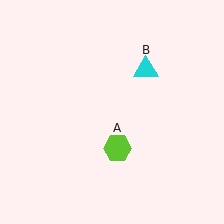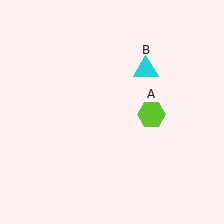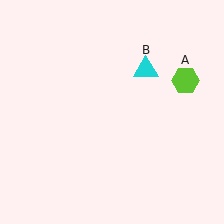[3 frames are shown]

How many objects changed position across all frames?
1 object changed position: lime hexagon (object A).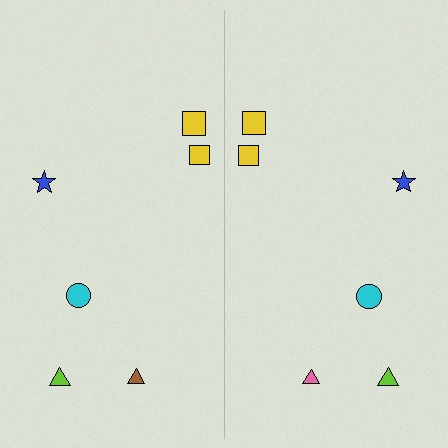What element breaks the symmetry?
The pink triangle on the right side breaks the symmetry — its mirror counterpart is brown.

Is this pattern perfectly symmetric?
No, the pattern is not perfectly symmetric. The pink triangle on the right side breaks the symmetry — its mirror counterpart is brown.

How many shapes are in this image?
There are 12 shapes in this image.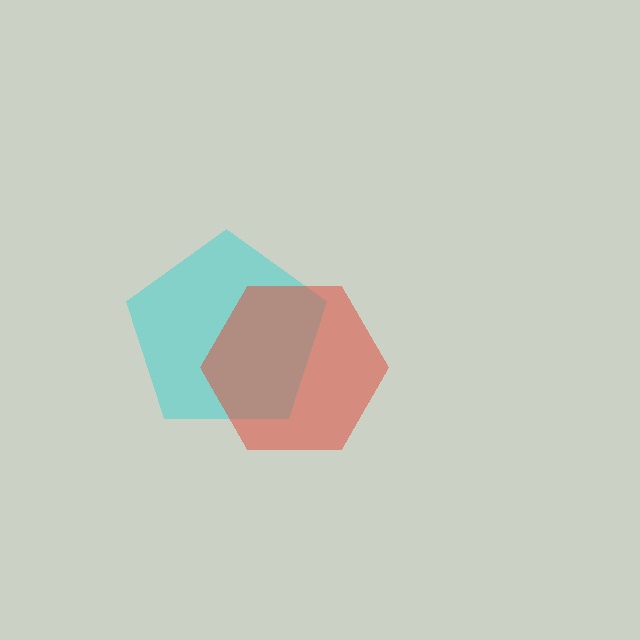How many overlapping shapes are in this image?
There are 2 overlapping shapes in the image.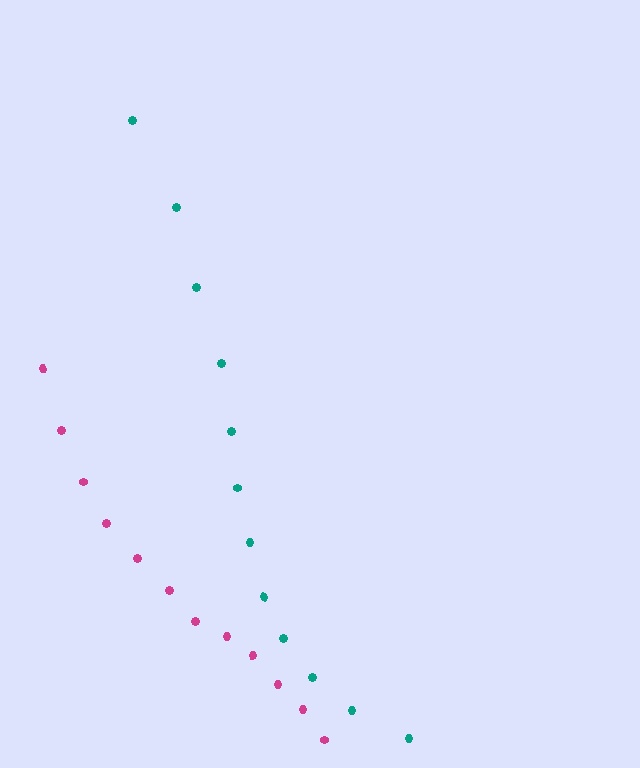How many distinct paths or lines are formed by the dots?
There are 2 distinct paths.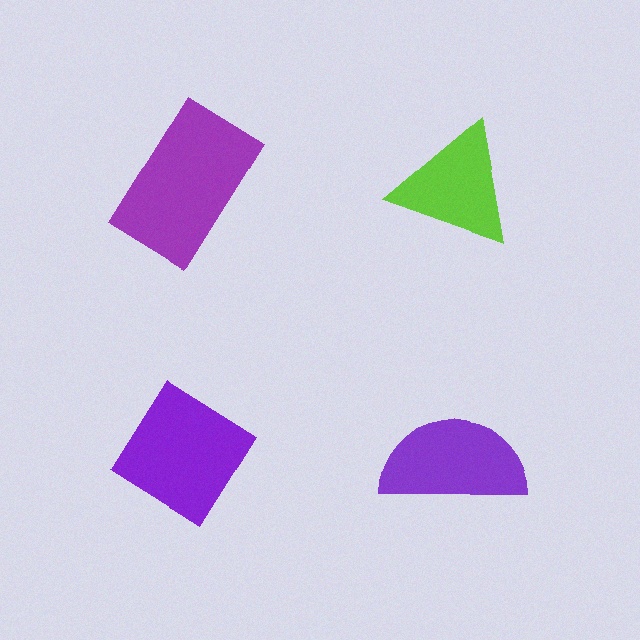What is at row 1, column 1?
A purple rectangle.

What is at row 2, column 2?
A purple semicircle.